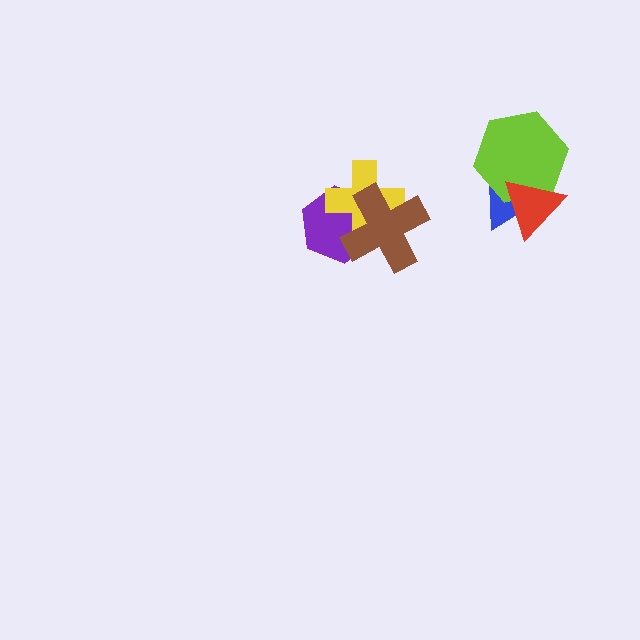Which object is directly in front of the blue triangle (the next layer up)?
The lime hexagon is directly in front of the blue triangle.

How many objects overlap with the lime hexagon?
2 objects overlap with the lime hexagon.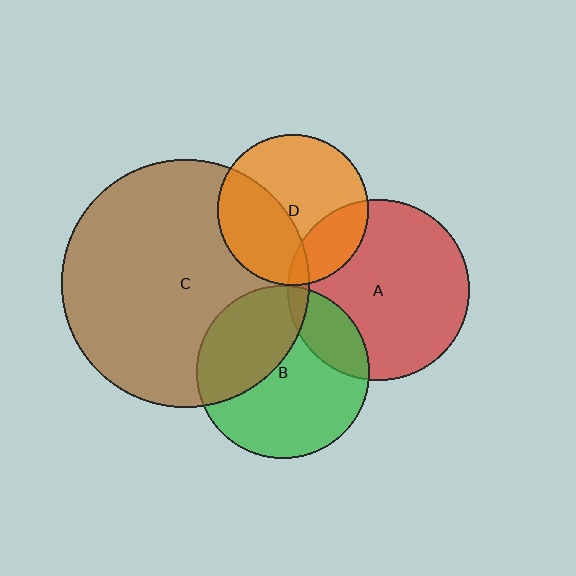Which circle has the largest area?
Circle C (brown).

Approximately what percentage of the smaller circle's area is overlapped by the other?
Approximately 20%.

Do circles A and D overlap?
Yes.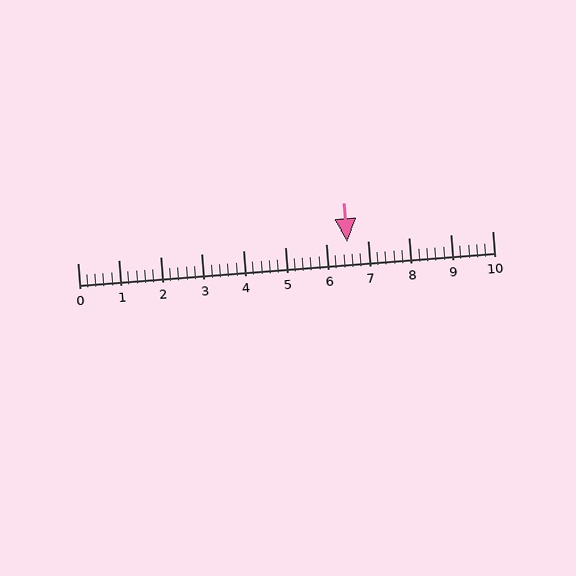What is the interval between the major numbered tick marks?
The major tick marks are spaced 1 units apart.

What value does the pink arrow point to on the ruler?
The pink arrow points to approximately 6.5.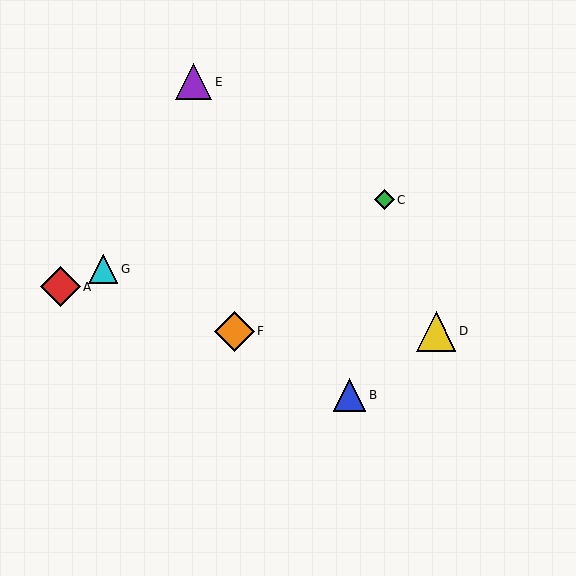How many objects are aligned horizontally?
2 objects (D, F) are aligned horizontally.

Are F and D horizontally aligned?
Yes, both are at y≈331.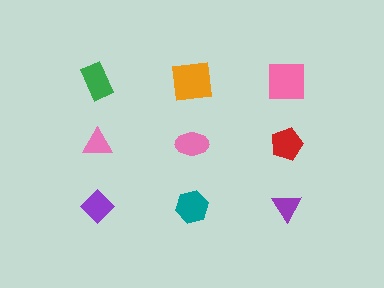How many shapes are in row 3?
3 shapes.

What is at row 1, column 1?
A green rectangle.